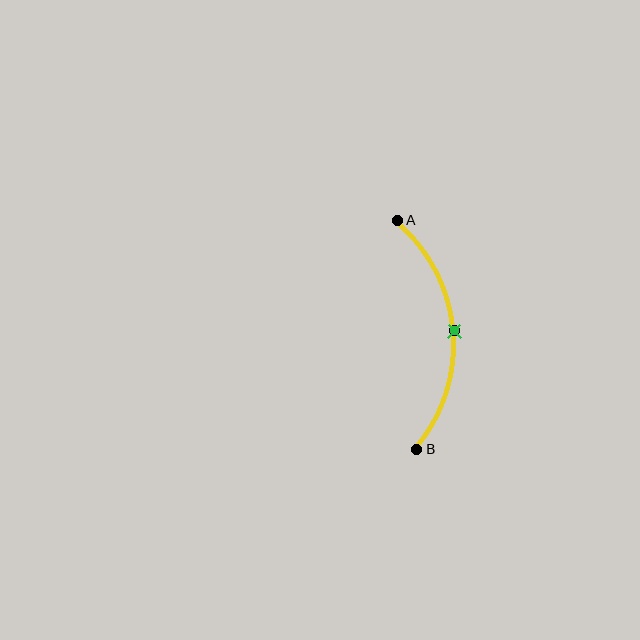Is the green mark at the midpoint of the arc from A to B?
Yes. The green mark lies on the arc at equal arc-length from both A and B — it is the arc midpoint.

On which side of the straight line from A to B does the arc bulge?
The arc bulges to the right of the straight line connecting A and B.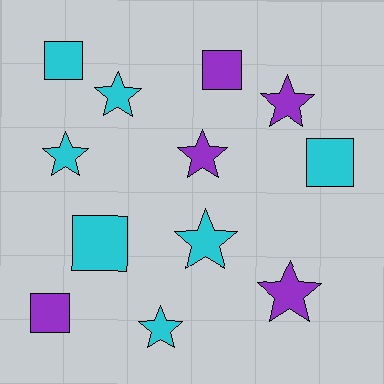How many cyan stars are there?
There are 4 cyan stars.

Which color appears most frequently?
Cyan, with 7 objects.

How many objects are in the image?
There are 12 objects.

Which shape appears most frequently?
Star, with 7 objects.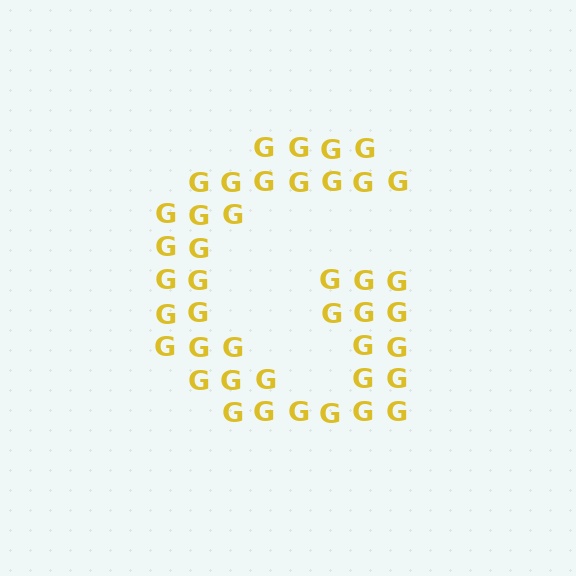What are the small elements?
The small elements are letter G's.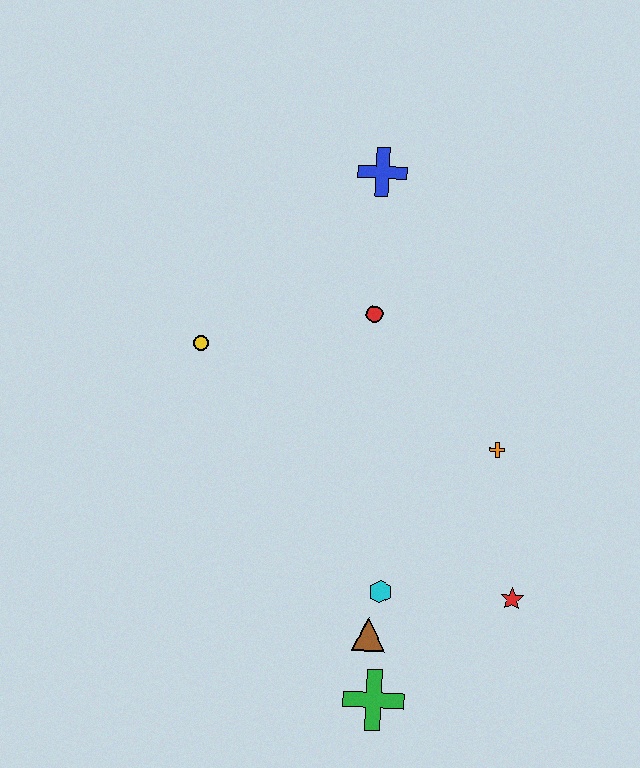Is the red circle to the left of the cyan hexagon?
Yes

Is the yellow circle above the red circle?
No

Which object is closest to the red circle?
The blue cross is closest to the red circle.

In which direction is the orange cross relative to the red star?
The orange cross is above the red star.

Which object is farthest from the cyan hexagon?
The blue cross is farthest from the cyan hexagon.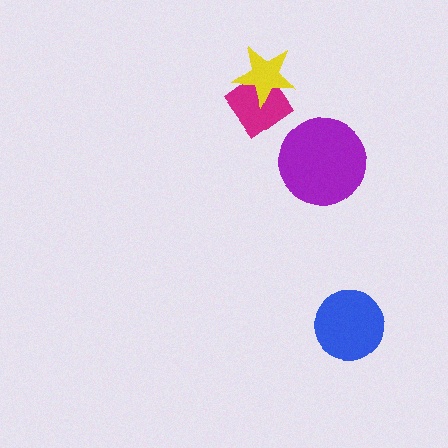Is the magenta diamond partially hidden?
Yes, it is partially covered by another shape.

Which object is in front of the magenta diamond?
The yellow star is in front of the magenta diamond.